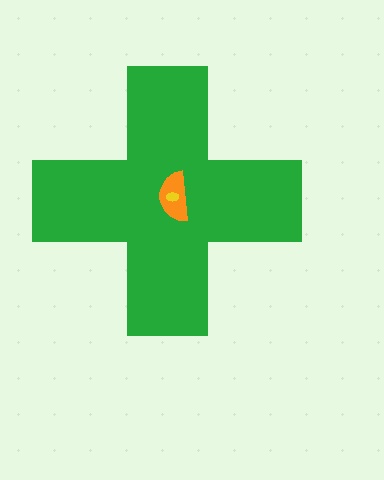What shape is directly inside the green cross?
The orange semicircle.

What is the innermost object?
The yellow ellipse.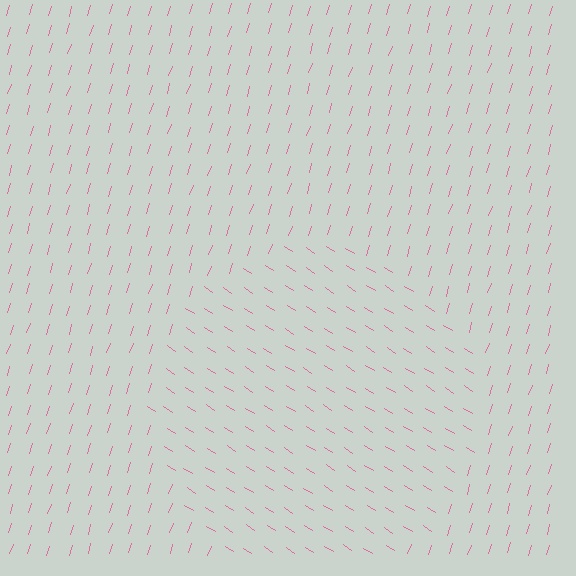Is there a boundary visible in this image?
Yes, there is a texture boundary formed by a change in line orientation.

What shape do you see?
I see a circle.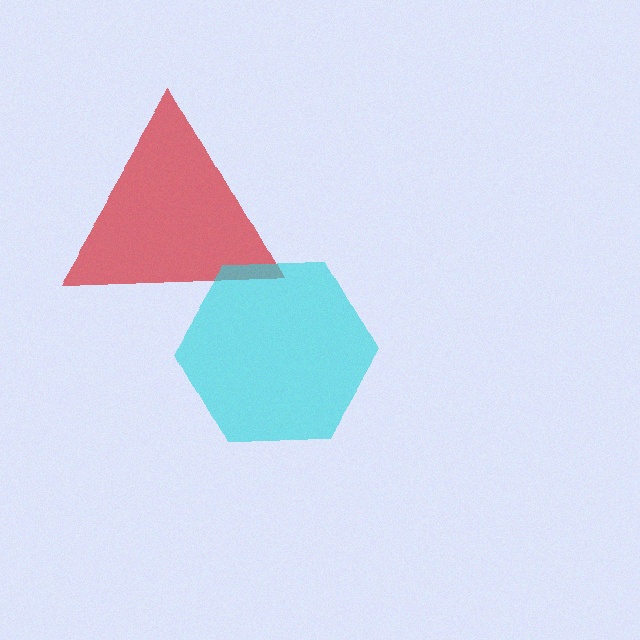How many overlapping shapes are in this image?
There are 2 overlapping shapes in the image.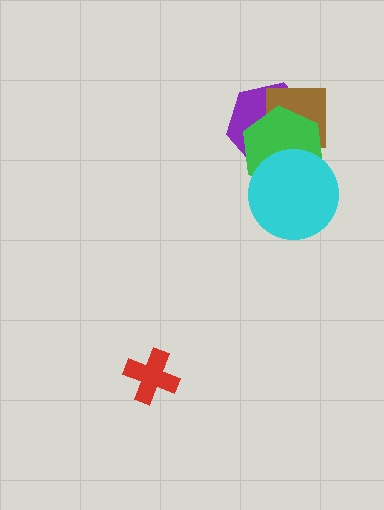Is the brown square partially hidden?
Yes, it is partially covered by another shape.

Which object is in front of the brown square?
The green hexagon is in front of the brown square.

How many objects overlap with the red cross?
0 objects overlap with the red cross.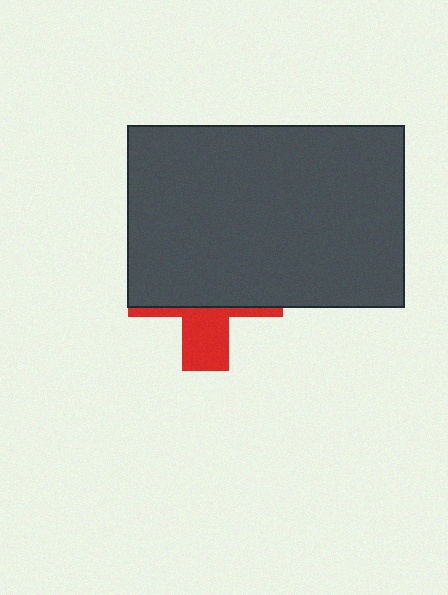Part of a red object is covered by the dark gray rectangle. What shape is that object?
It is a cross.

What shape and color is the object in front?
The object in front is a dark gray rectangle.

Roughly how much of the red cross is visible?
A small part of it is visible (roughly 33%).